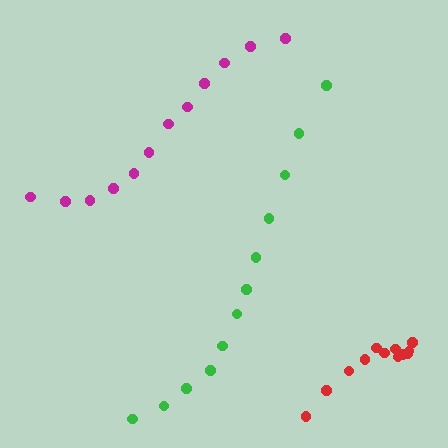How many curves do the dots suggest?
There are 3 distinct paths.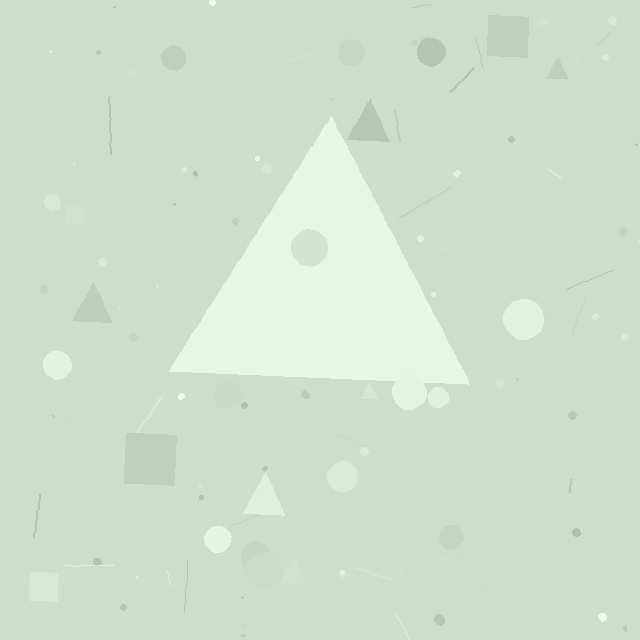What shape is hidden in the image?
A triangle is hidden in the image.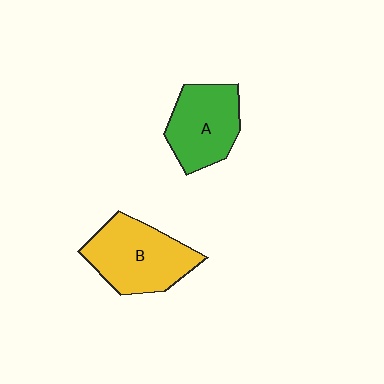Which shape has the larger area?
Shape B (yellow).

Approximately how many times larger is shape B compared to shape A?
Approximately 1.2 times.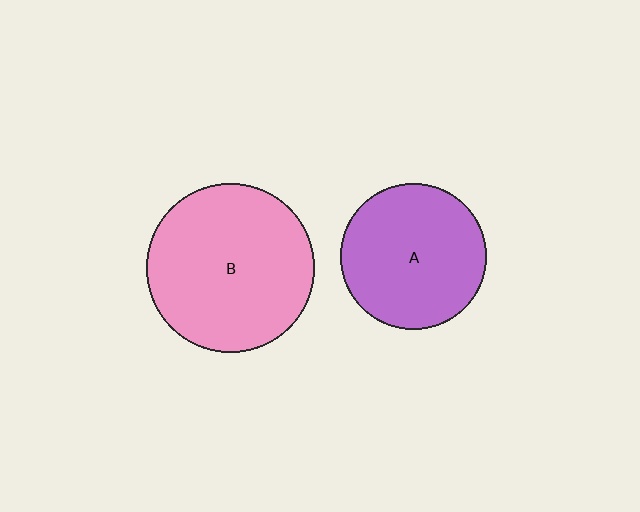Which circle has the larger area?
Circle B (pink).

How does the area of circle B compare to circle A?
Approximately 1.3 times.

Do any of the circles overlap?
No, none of the circles overlap.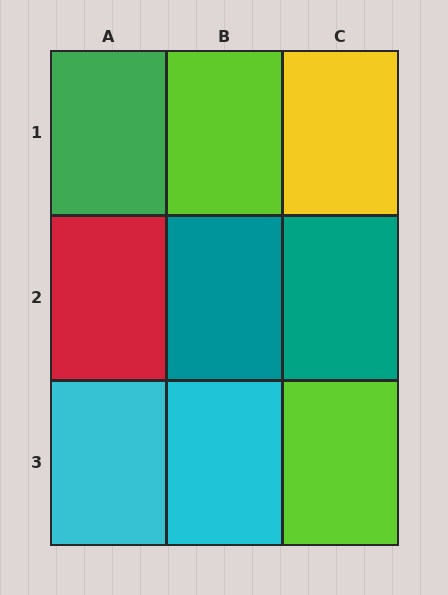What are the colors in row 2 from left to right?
Red, teal, teal.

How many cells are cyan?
2 cells are cyan.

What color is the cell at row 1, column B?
Lime.